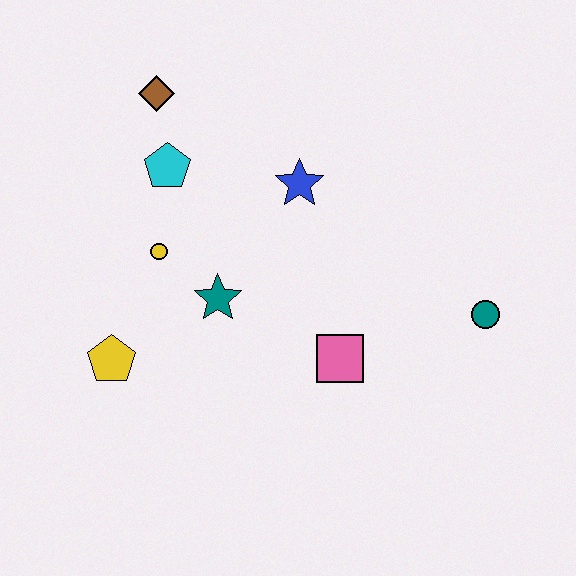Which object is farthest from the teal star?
The teal circle is farthest from the teal star.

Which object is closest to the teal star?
The yellow circle is closest to the teal star.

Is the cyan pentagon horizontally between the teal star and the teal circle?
No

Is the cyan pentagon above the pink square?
Yes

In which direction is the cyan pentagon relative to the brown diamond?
The cyan pentagon is below the brown diamond.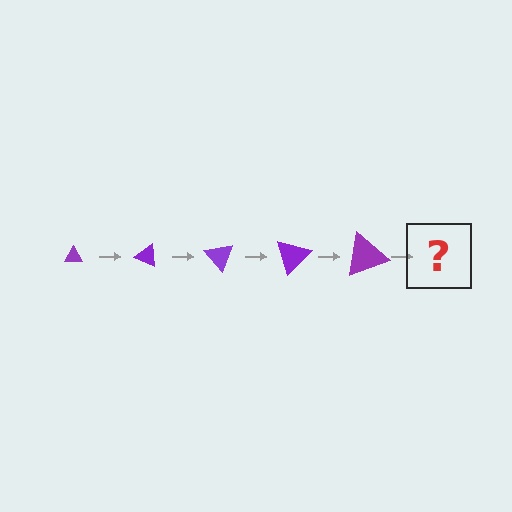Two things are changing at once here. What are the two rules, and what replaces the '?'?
The two rules are that the triangle grows larger each step and it rotates 25 degrees each step. The '?' should be a triangle, larger than the previous one and rotated 125 degrees from the start.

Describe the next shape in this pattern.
It should be a triangle, larger than the previous one and rotated 125 degrees from the start.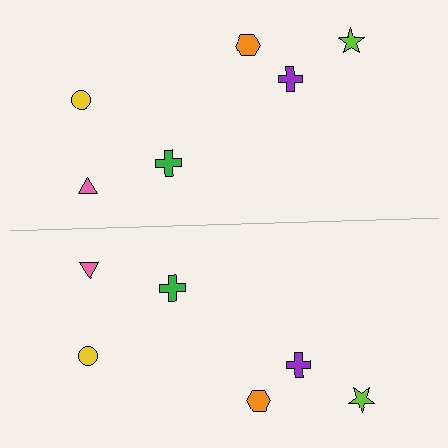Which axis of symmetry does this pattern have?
The pattern has a horizontal axis of symmetry running through the center of the image.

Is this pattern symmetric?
Yes, this pattern has bilateral (reflection) symmetry.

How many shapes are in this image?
There are 12 shapes in this image.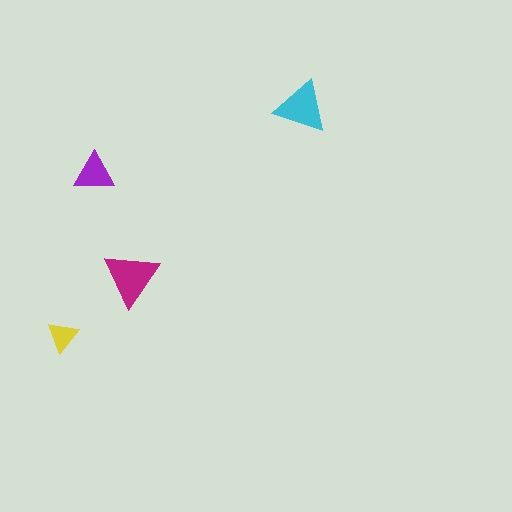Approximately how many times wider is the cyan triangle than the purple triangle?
About 1.5 times wider.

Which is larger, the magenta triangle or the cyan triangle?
The magenta one.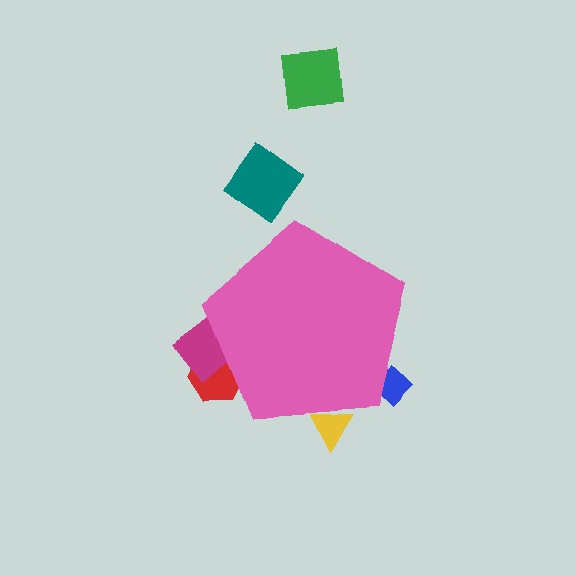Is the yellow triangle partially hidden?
Yes, the yellow triangle is partially hidden behind the pink pentagon.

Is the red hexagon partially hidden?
Yes, the red hexagon is partially hidden behind the pink pentagon.